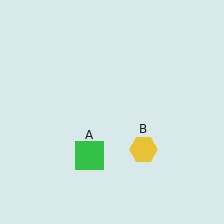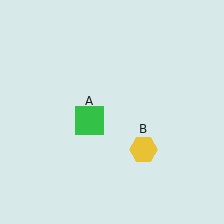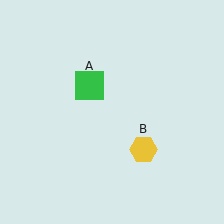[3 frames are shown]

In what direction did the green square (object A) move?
The green square (object A) moved up.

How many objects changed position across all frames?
1 object changed position: green square (object A).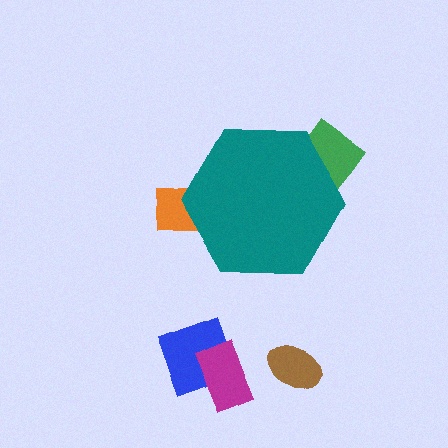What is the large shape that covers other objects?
A teal hexagon.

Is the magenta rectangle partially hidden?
No, the magenta rectangle is fully visible.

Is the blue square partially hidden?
No, the blue square is fully visible.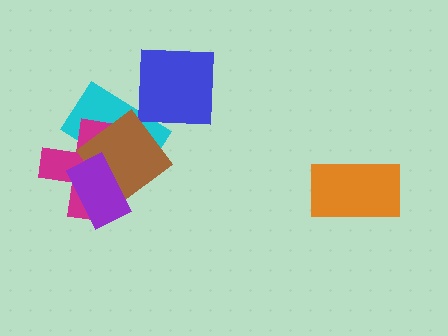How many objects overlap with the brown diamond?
3 objects overlap with the brown diamond.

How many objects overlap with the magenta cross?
3 objects overlap with the magenta cross.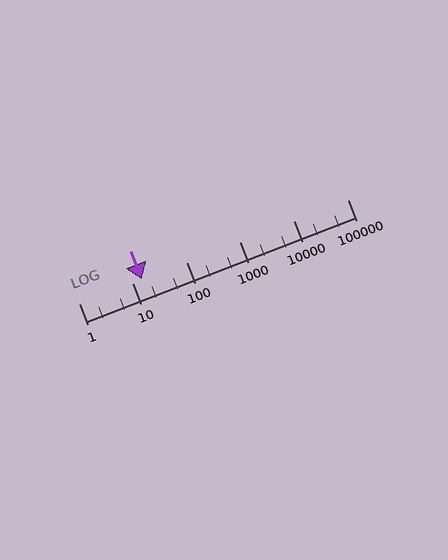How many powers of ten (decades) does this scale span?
The scale spans 5 decades, from 1 to 100000.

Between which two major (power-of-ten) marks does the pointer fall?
The pointer is between 10 and 100.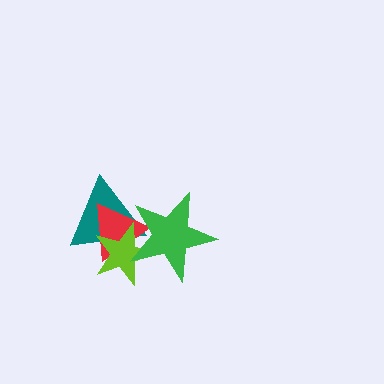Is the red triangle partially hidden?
Yes, it is partially covered by another shape.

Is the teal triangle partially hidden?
Yes, it is partially covered by another shape.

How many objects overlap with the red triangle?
3 objects overlap with the red triangle.